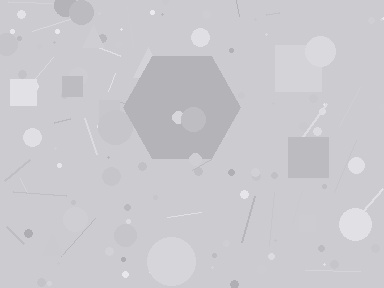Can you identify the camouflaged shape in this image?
The camouflaged shape is a hexagon.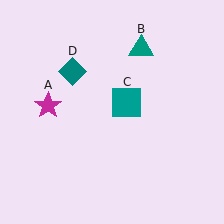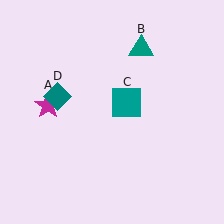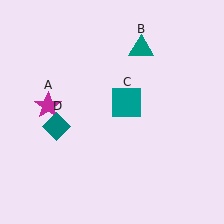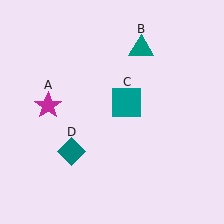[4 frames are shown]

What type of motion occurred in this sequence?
The teal diamond (object D) rotated counterclockwise around the center of the scene.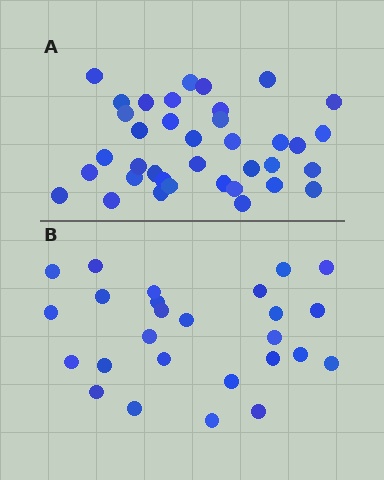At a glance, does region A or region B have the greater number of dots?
Region A (the top region) has more dots.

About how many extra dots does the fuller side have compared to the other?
Region A has roughly 12 or so more dots than region B.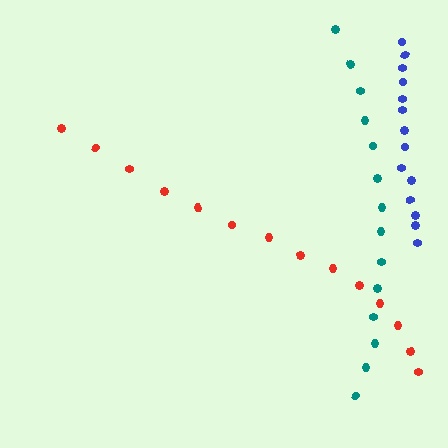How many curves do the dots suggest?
There are 3 distinct paths.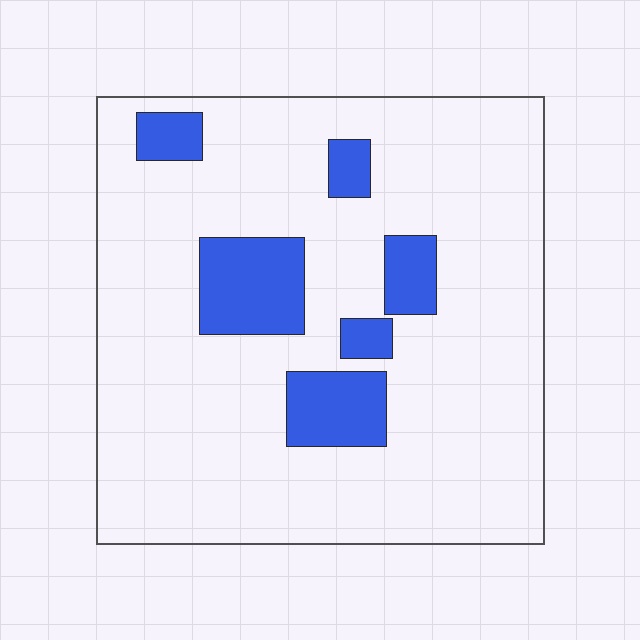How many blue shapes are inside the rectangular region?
6.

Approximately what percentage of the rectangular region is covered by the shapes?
Approximately 15%.